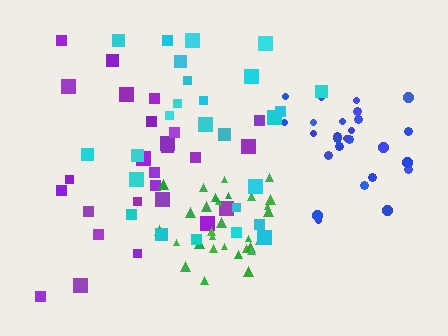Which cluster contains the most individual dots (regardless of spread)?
Green (30).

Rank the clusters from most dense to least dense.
green, blue, cyan, purple.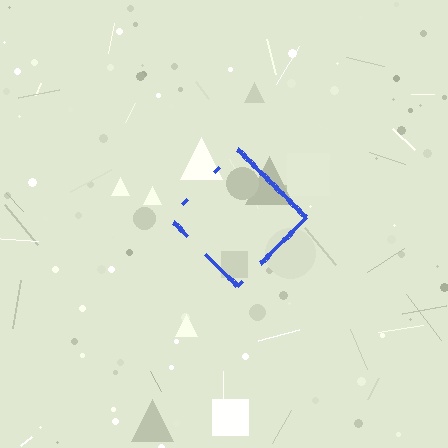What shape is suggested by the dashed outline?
The dashed outline suggests a diamond.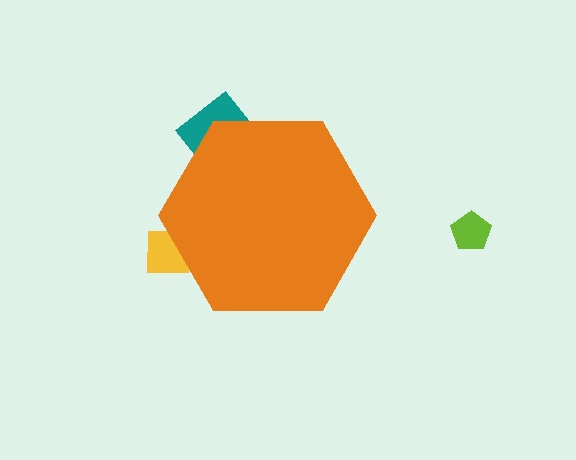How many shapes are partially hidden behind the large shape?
2 shapes are partially hidden.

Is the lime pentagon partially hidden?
No, the lime pentagon is fully visible.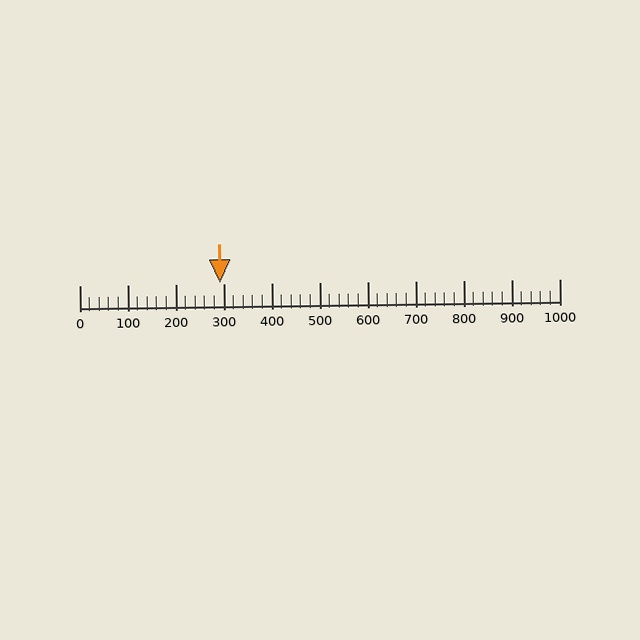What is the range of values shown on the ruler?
The ruler shows values from 0 to 1000.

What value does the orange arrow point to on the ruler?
The orange arrow points to approximately 292.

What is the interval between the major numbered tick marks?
The major tick marks are spaced 100 units apart.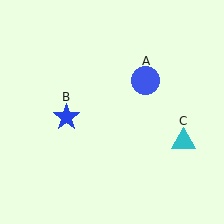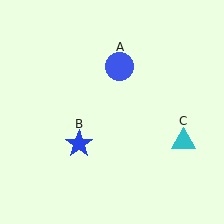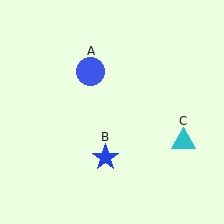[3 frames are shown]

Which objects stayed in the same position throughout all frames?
Cyan triangle (object C) remained stationary.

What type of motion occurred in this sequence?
The blue circle (object A), blue star (object B) rotated counterclockwise around the center of the scene.